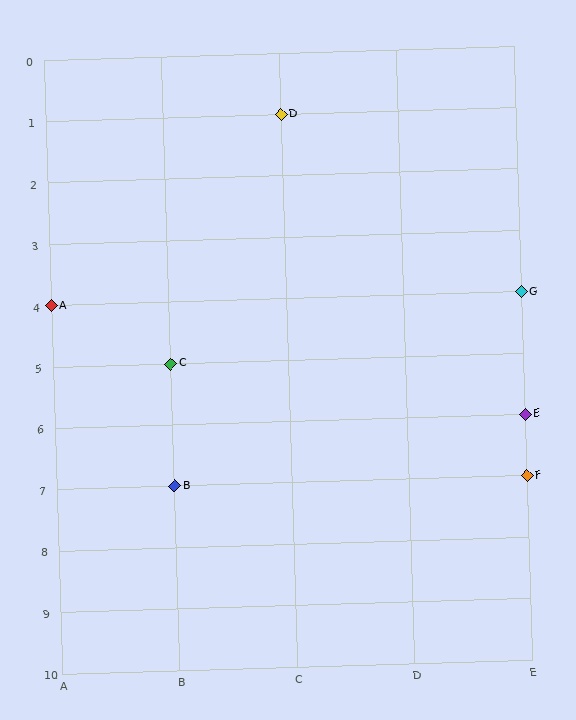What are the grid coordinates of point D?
Point D is at grid coordinates (C, 1).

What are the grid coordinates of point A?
Point A is at grid coordinates (A, 4).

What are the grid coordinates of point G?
Point G is at grid coordinates (E, 4).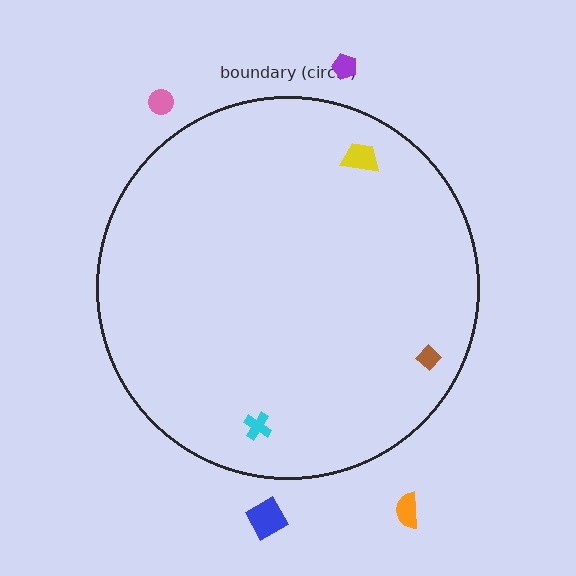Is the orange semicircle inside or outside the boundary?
Outside.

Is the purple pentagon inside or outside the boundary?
Outside.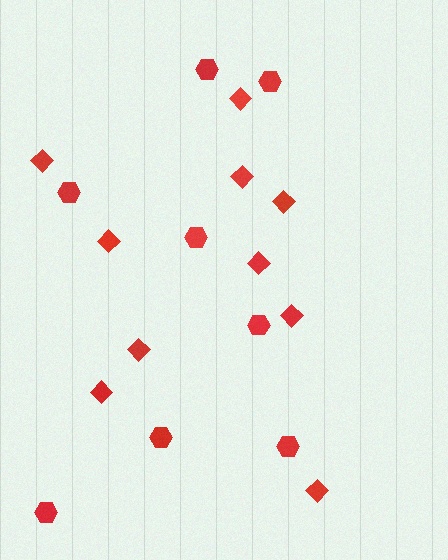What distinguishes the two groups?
There are 2 groups: one group of diamonds (10) and one group of hexagons (8).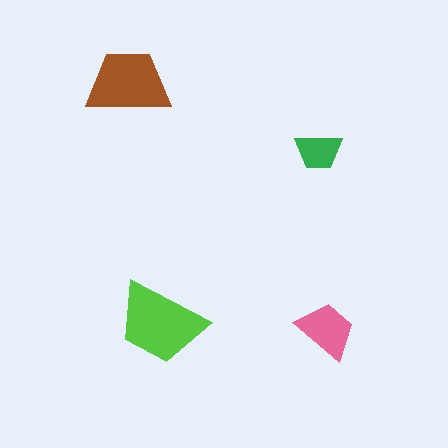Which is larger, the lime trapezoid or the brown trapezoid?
The lime one.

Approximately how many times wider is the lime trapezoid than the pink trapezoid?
About 1.5 times wider.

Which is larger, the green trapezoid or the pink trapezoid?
The pink one.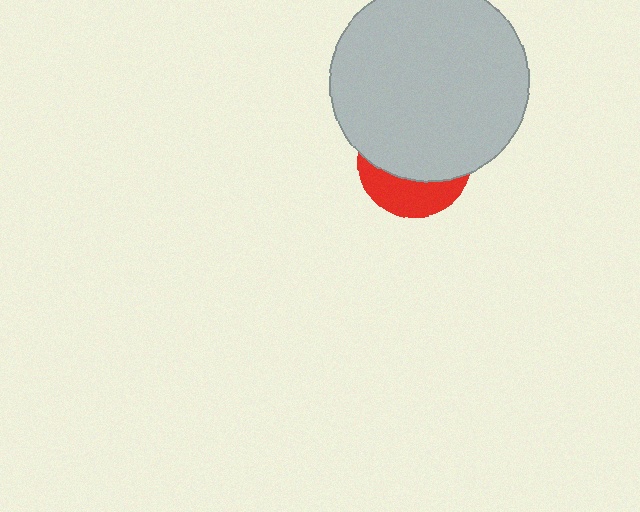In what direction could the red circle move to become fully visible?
The red circle could move down. That would shift it out from behind the light gray circle entirely.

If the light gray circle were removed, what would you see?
You would see the complete red circle.